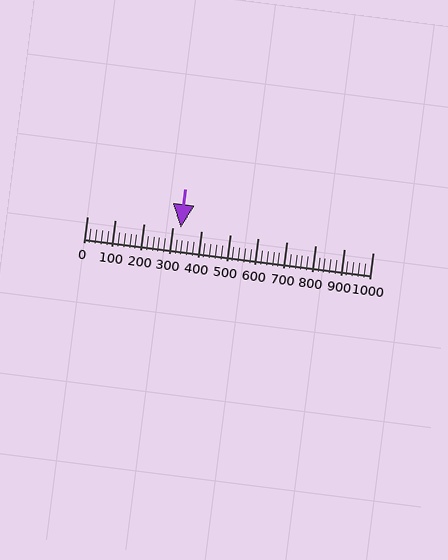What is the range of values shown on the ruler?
The ruler shows values from 0 to 1000.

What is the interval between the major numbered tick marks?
The major tick marks are spaced 100 units apart.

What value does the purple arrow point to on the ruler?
The purple arrow points to approximately 327.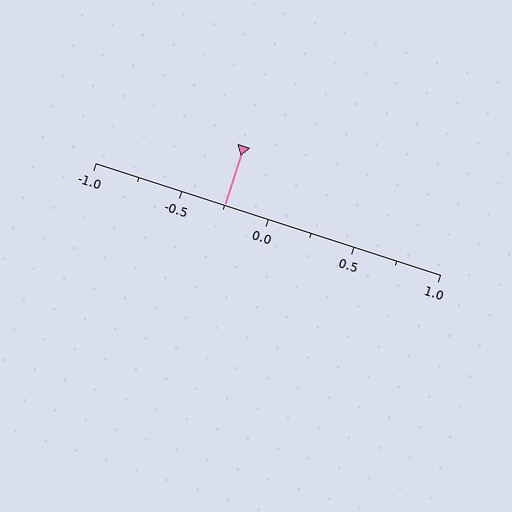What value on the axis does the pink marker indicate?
The marker indicates approximately -0.25.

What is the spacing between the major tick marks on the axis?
The major ticks are spaced 0.5 apart.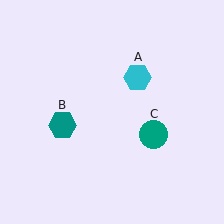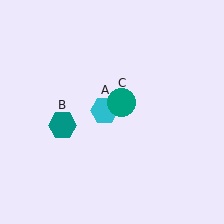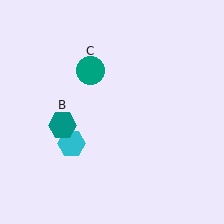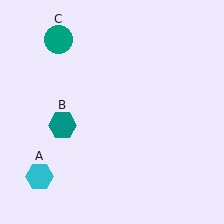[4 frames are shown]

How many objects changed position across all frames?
2 objects changed position: cyan hexagon (object A), teal circle (object C).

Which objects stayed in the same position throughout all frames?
Teal hexagon (object B) remained stationary.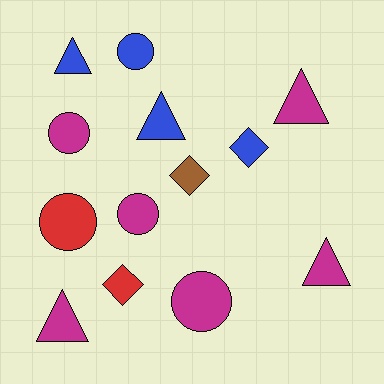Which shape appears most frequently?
Circle, with 5 objects.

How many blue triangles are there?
There are 2 blue triangles.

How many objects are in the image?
There are 13 objects.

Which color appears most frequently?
Magenta, with 6 objects.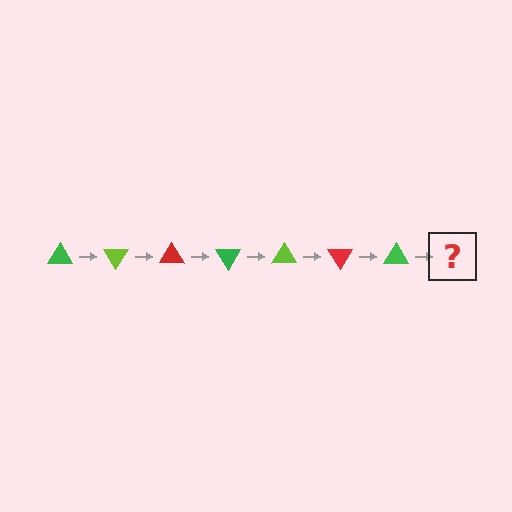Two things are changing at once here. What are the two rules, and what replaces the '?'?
The two rules are that it rotates 60 degrees each step and the color cycles through green, lime, and red. The '?' should be a lime triangle, rotated 420 degrees from the start.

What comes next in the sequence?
The next element should be a lime triangle, rotated 420 degrees from the start.